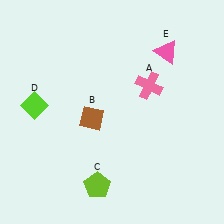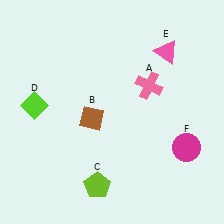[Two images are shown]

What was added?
A magenta circle (F) was added in Image 2.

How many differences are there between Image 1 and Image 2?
There is 1 difference between the two images.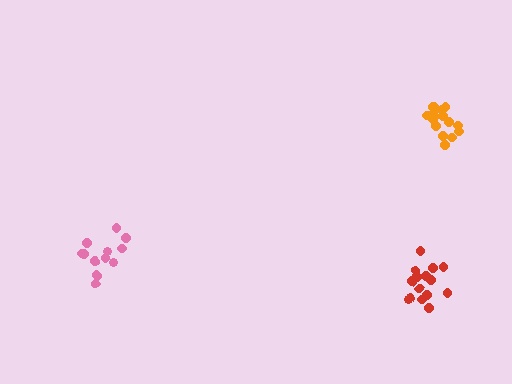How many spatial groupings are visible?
There are 3 spatial groupings.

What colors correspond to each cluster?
The clusters are colored: pink, red, orange.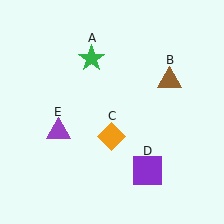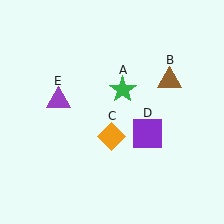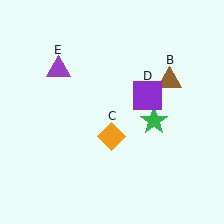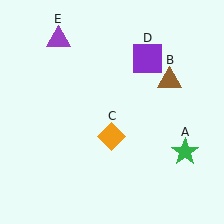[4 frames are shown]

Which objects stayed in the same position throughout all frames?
Brown triangle (object B) and orange diamond (object C) remained stationary.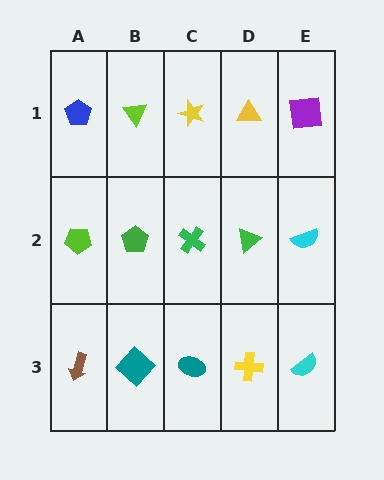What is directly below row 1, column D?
A green triangle.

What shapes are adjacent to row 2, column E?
A purple square (row 1, column E), a cyan semicircle (row 3, column E), a green triangle (row 2, column D).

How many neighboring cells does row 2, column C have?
4.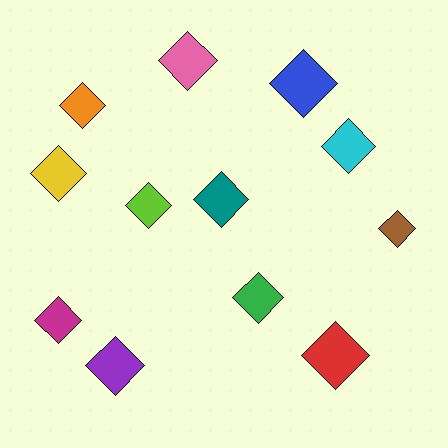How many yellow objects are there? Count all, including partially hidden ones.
There is 1 yellow object.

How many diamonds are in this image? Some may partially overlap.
There are 12 diamonds.